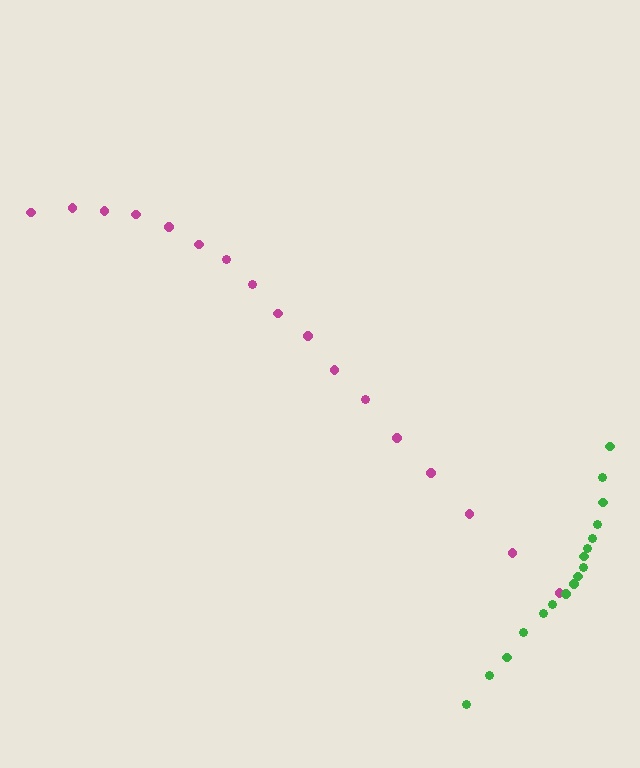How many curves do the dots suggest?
There are 2 distinct paths.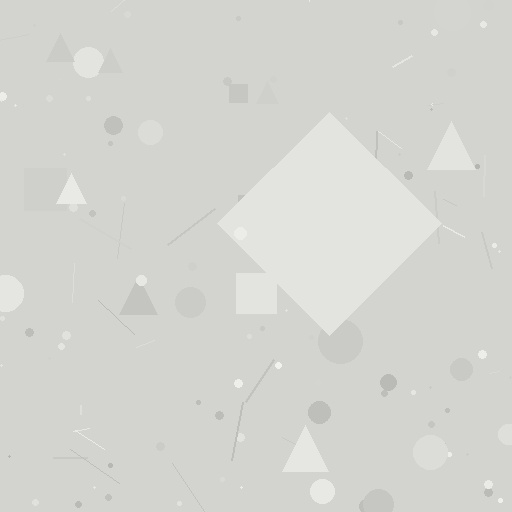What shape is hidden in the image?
A diamond is hidden in the image.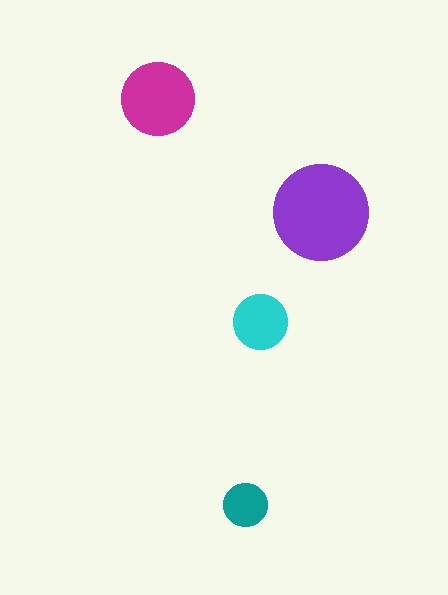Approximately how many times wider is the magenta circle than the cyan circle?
About 1.5 times wider.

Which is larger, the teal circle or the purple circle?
The purple one.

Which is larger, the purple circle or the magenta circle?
The purple one.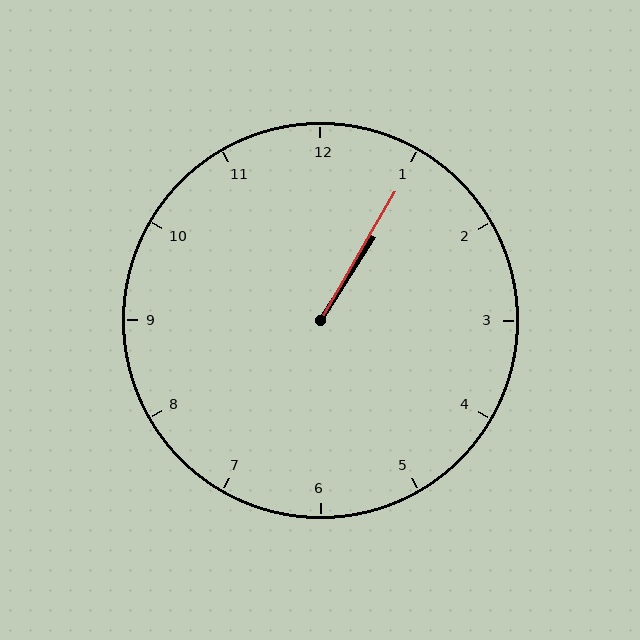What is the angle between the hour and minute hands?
Approximately 2 degrees.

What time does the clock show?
1:05.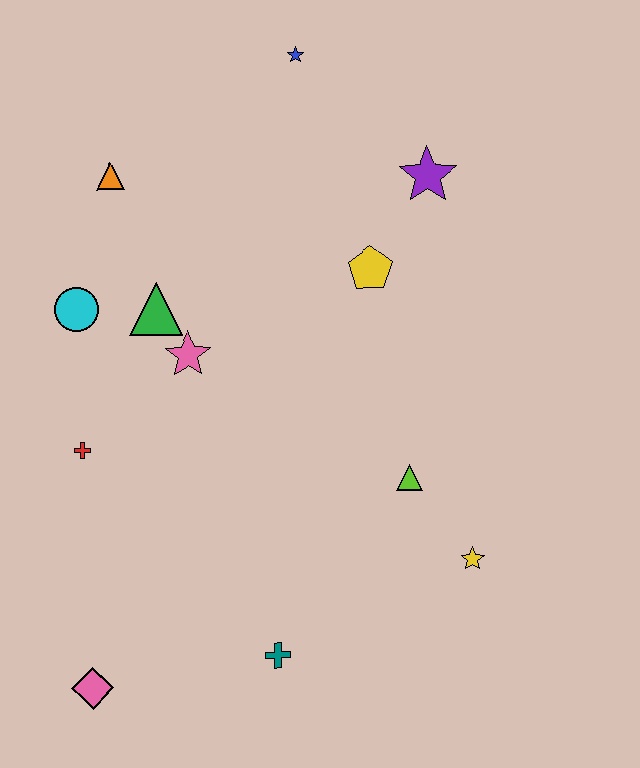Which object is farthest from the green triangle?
The yellow star is farthest from the green triangle.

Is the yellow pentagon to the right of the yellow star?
No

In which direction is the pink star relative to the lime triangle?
The pink star is to the left of the lime triangle.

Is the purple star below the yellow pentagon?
No